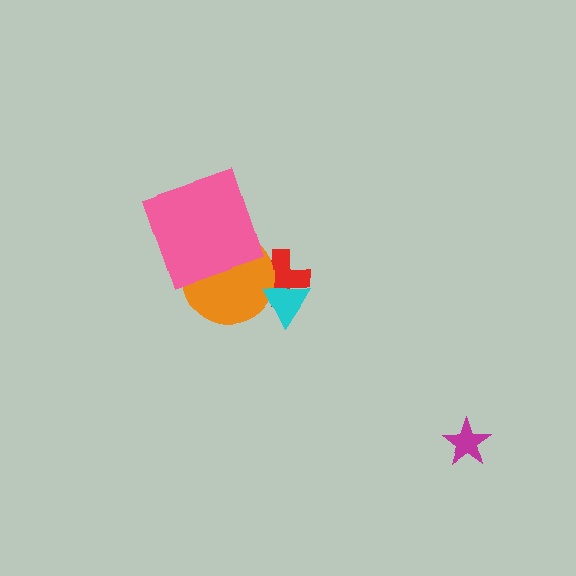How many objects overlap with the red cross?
2 objects overlap with the red cross.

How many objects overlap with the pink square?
1 object overlaps with the pink square.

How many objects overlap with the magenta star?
0 objects overlap with the magenta star.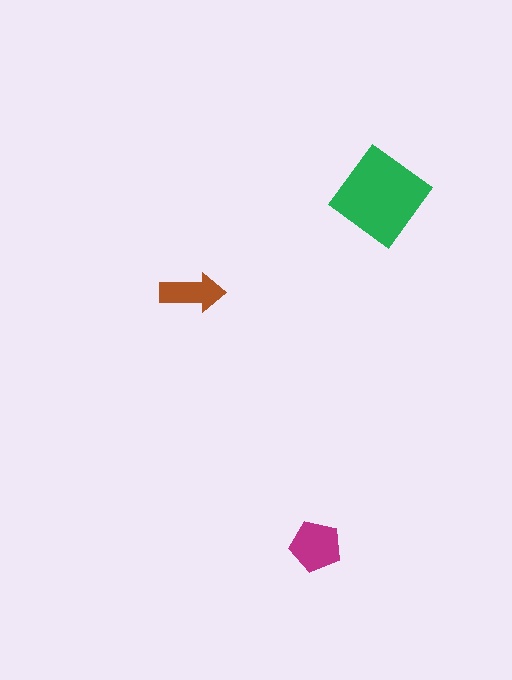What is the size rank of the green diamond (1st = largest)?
1st.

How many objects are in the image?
There are 3 objects in the image.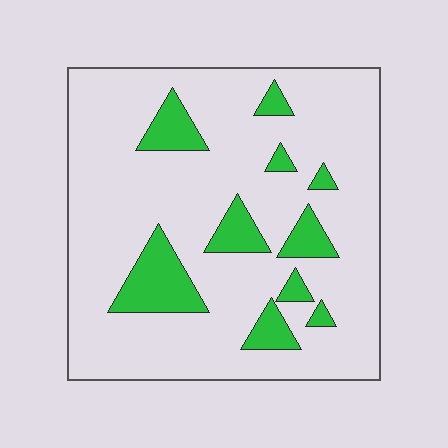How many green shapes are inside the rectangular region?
10.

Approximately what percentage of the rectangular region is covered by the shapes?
Approximately 15%.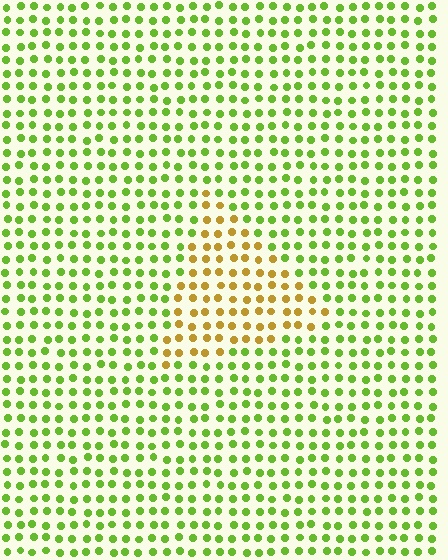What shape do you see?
I see a triangle.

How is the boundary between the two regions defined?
The boundary is defined purely by a slight shift in hue (about 52 degrees). Spacing, size, and orientation are identical on both sides.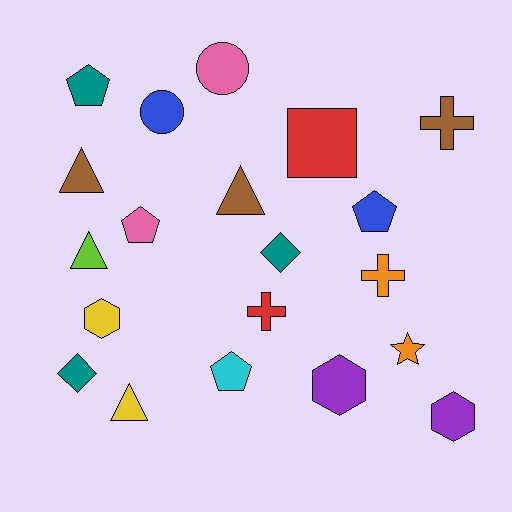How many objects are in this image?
There are 20 objects.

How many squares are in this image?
There is 1 square.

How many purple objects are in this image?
There are 2 purple objects.